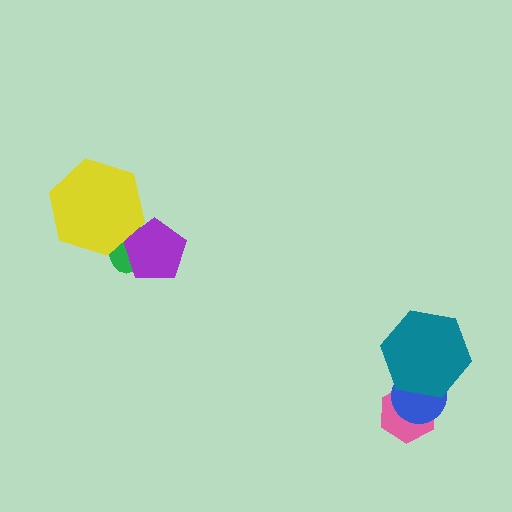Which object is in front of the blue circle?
The teal hexagon is in front of the blue circle.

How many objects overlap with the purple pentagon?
2 objects overlap with the purple pentagon.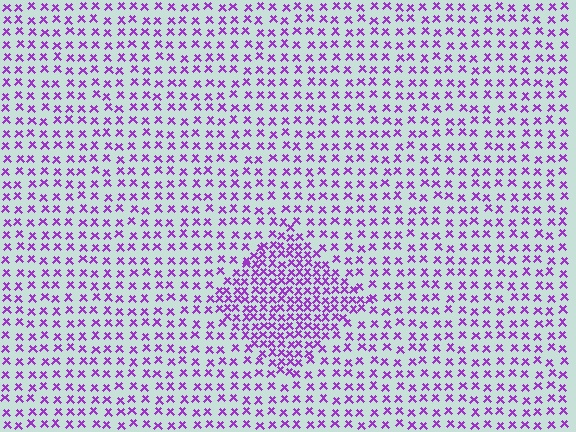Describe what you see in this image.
The image contains small purple elements arranged at two different densities. A diamond-shaped region is visible where the elements are more densely packed than the surrounding area.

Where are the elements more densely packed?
The elements are more densely packed inside the diamond boundary.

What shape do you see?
I see a diamond.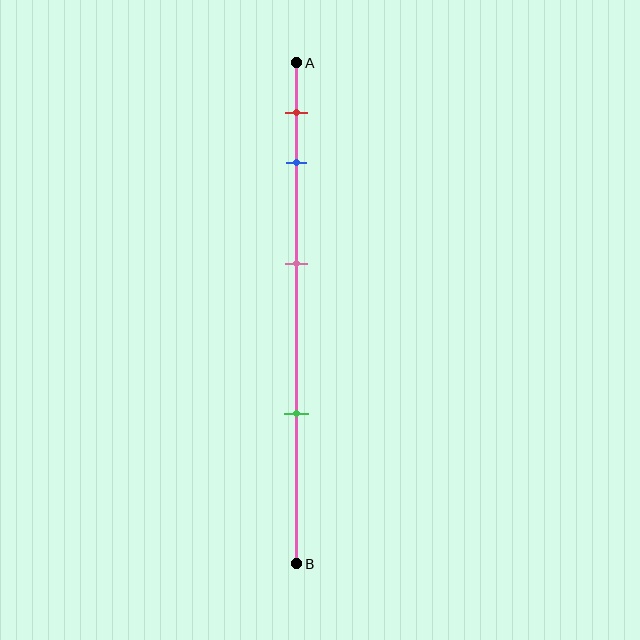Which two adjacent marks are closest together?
The red and blue marks are the closest adjacent pair.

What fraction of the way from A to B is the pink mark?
The pink mark is approximately 40% (0.4) of the way from A to B.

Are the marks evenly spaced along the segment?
No, the marks are not evenly spaced.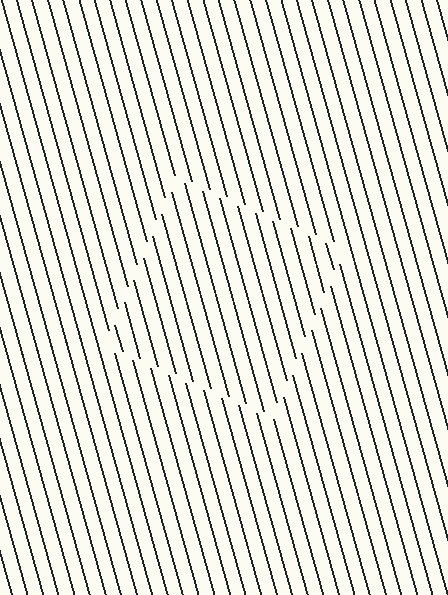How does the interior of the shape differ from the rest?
The interior of the shape contains the same grating, shifted by half a period — the contour is defined by the phase discontinuity where line-ends from the inner and outer gratings abut.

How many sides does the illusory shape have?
4 sides — the line-ends trace a square.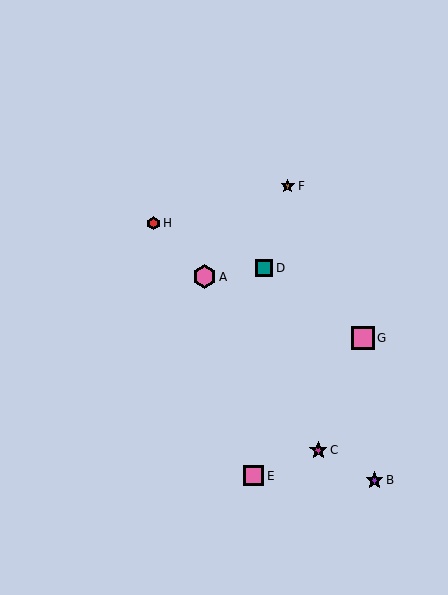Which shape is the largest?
The pink hexagon (labeled A) is the largest.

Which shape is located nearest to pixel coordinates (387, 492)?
The purple star (labeled B) at (375, 480) is nearest to that location.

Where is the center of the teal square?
The center of the teal square is at (264, 268).